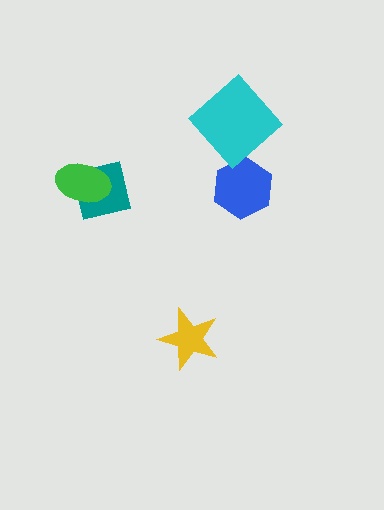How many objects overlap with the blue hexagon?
1 object overlaps with the blue hexagon.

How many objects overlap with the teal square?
1 object overlaps with the teal square.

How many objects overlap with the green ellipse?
1 object overlaps with the green ellipse.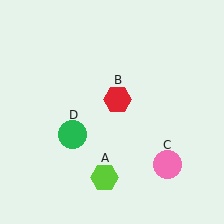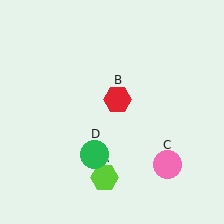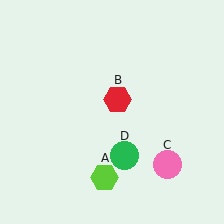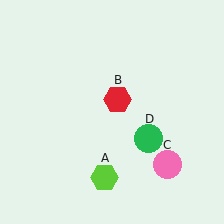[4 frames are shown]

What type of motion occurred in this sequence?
The green circle (object D) rotated counterclockwise around the center of the scene.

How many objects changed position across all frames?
1 object changed position: green circle (object D).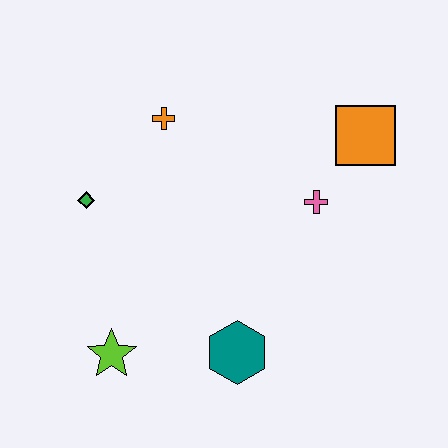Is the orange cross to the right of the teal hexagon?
No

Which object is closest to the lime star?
The teal hexagon is closest to the lime star.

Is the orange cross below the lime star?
No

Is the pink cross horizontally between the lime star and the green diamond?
No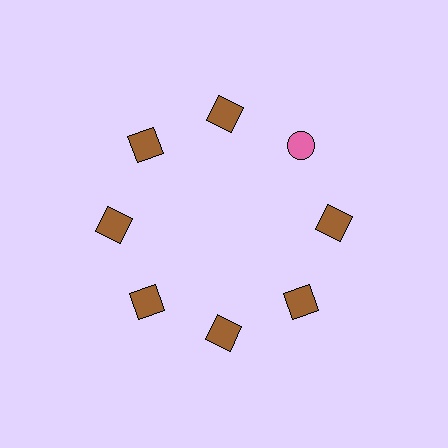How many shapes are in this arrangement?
There are 8 shapes arranged in a ring pattern.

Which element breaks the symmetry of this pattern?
The pink circle at roughly the 2 o'clock position breaks the symmetry. All other shapes are brown squares.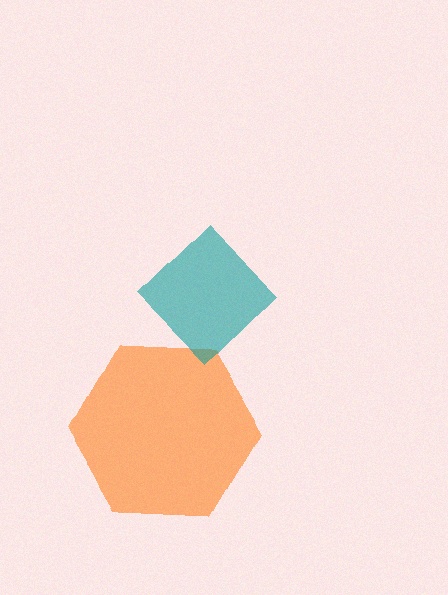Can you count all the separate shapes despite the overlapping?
Yes, there are 2 separate shapes.